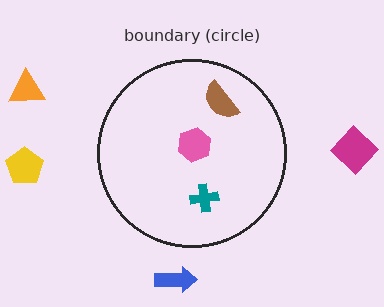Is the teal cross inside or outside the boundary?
Inside.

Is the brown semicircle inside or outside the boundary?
Inside.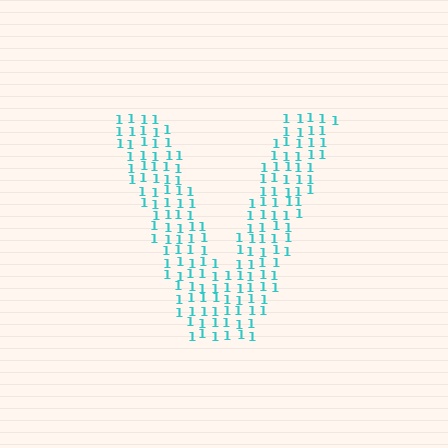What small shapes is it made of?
It is made of small digit 1's.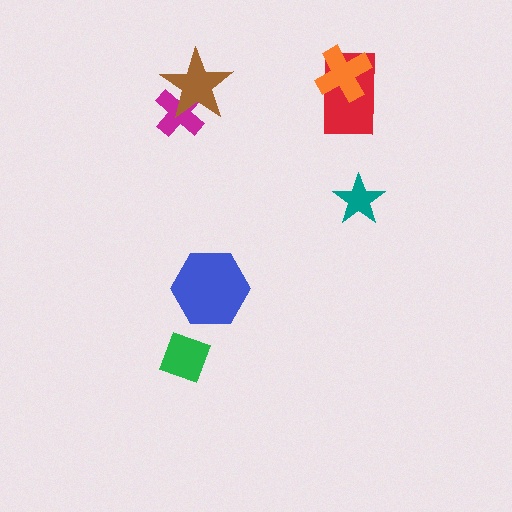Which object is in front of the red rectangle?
The orange cross is in front of the red rectangle.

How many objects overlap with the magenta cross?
1 object overlaps with the magenta cross.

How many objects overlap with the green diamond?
0 objects overlap with the green diamond.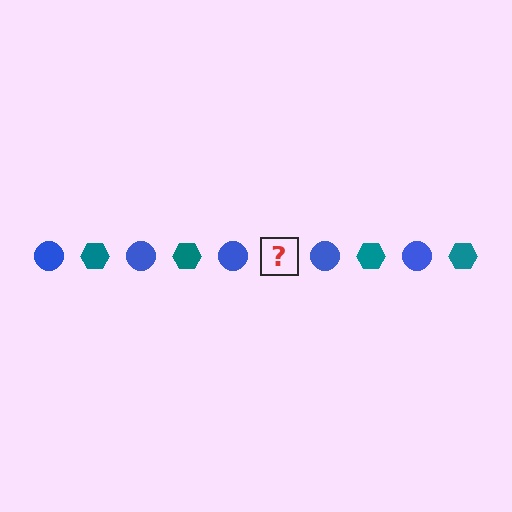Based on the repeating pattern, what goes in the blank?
The blank should be a teal hexagon.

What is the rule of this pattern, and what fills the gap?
The rule is that the pattern alternates between blue circle and teal hexagon. The gap should be filled with a teal hexagon.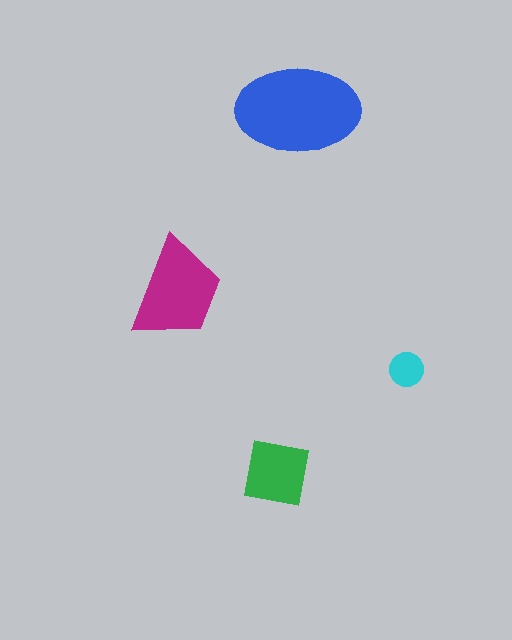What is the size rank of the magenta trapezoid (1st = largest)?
2nd.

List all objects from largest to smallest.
The blue ellipse, the magenta trapezoid, the green square, the cyan circle.